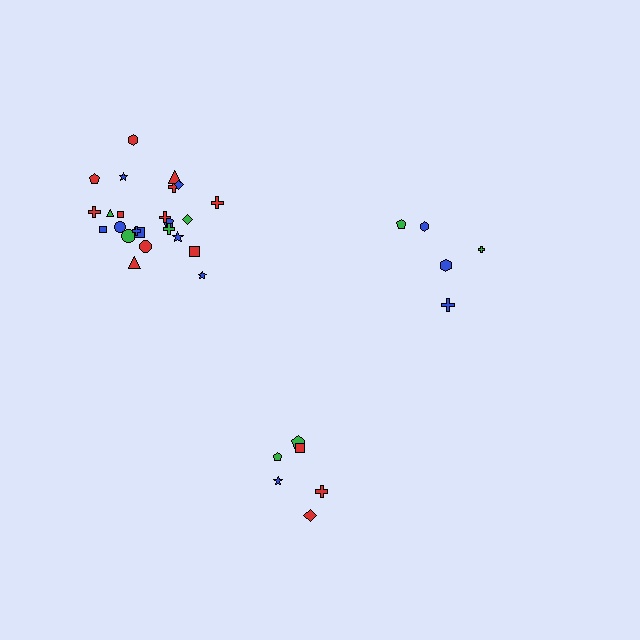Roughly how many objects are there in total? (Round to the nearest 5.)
Roughly 35 objects in total.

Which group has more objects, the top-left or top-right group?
The top-left group.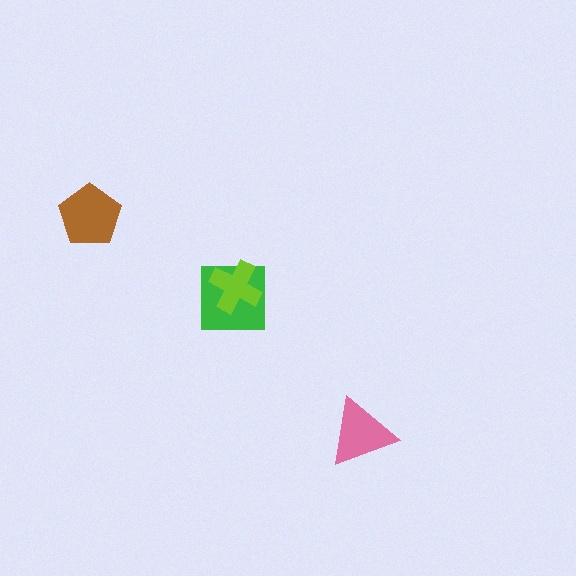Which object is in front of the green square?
The lime cross is in front of the green square.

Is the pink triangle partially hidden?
No, no other shape covers it.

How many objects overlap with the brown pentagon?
0 objects overlap with the brown pentagon.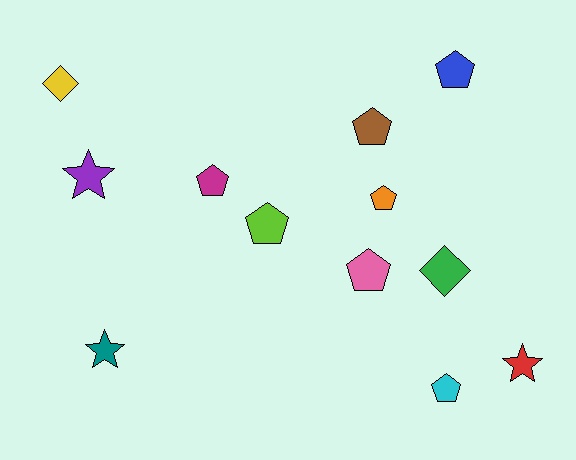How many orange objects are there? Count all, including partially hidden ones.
There is 1 orange object.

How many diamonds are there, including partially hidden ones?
There are 2 diamonds.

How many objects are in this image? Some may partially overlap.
There are 12 objects.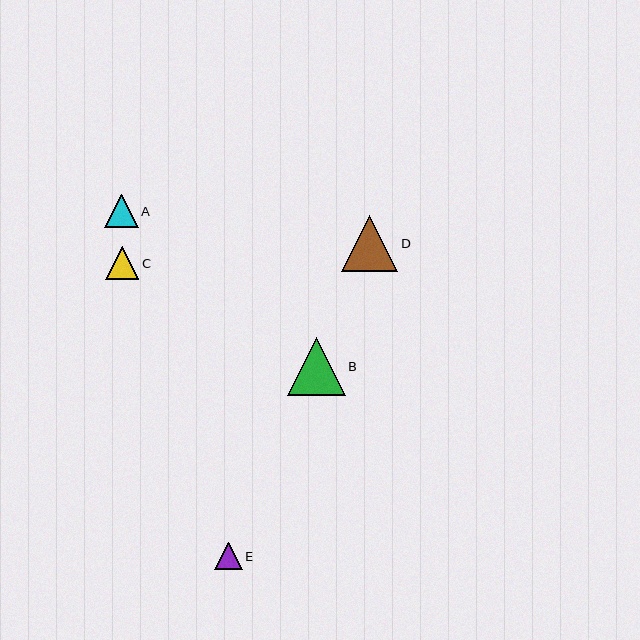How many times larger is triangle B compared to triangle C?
Triangle B is approximately 1.7 times the size of triangle C.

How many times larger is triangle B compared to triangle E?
Triangle B is approximately 2.1 times the size of triangle E.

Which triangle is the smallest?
Triangle E is the smallest with a size of approximately 27 pixels.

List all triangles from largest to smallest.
From largest to smallest: B, D, A, C, E.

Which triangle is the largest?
Triangle B is the largest with a size of approximately 58 pixels.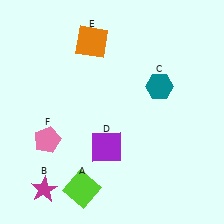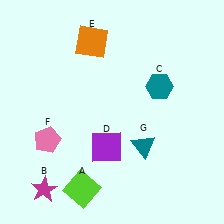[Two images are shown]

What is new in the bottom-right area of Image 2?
A teal triangle (G) was added in the bottom-right area of Image 2.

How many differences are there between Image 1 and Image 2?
There is 1 difference between the two images.